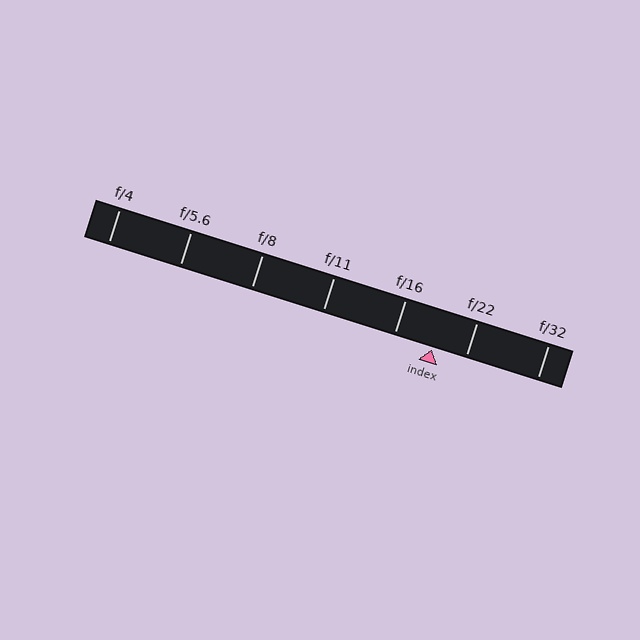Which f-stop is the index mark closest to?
The index mark is closest to f/22.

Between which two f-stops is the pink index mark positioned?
The index mark is between f/16 and f/22.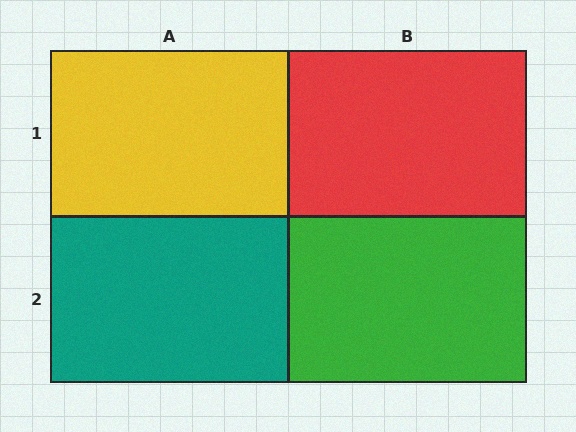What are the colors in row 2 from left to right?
Teal, green.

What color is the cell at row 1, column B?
Red.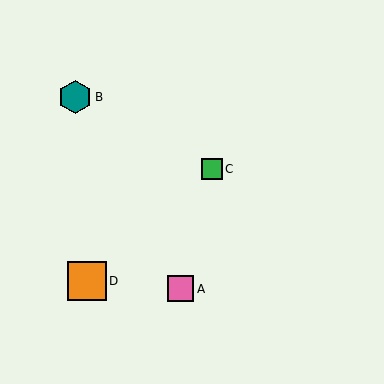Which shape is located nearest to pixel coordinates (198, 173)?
The green square (labeled C) at (212, 169) is nearest to that location.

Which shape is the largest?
The orange square (labeled D) is the largest.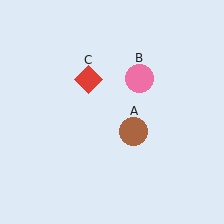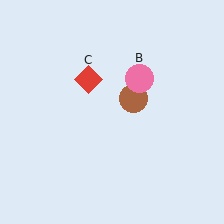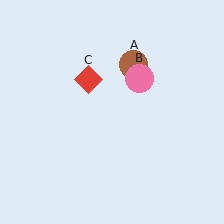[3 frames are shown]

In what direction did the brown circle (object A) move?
The brown circle (object A) moved up.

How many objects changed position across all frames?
1 object changed position: brown circle (object A).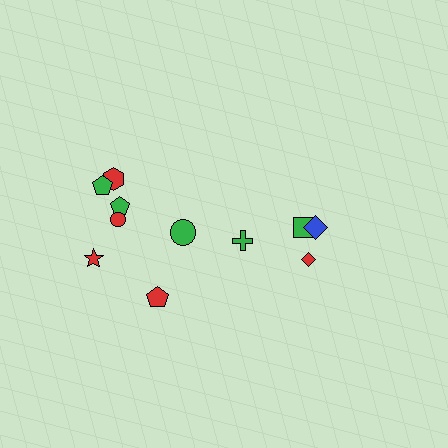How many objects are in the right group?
There are 4 objects.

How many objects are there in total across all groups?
There are 11 objects.